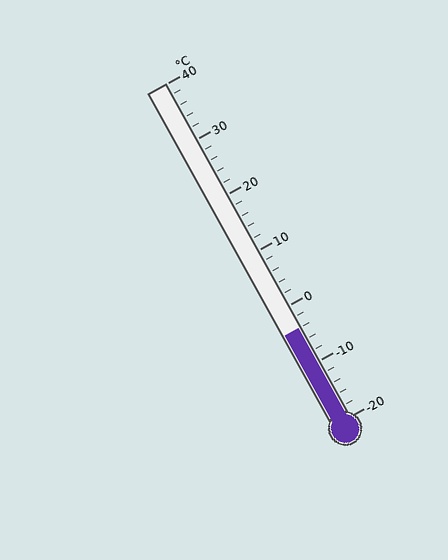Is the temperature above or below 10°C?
The temperature is below 10°C.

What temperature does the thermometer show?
The thermometer shows approximately -4°C.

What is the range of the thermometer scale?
The thermometer scale ranges from -20°C to 40°C.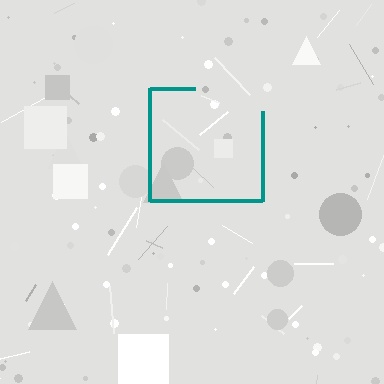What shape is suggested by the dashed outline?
The dashed outline suggests a square.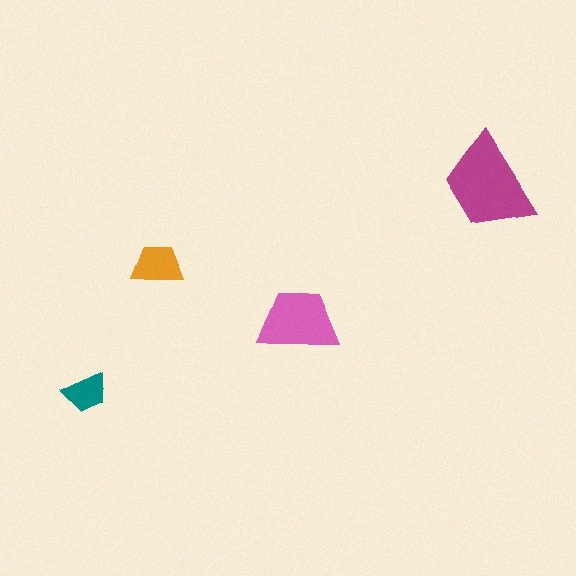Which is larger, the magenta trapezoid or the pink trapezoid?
The magenta one.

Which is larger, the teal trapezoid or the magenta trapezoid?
The magenta one.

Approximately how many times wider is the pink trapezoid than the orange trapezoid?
About 1.5 times wider.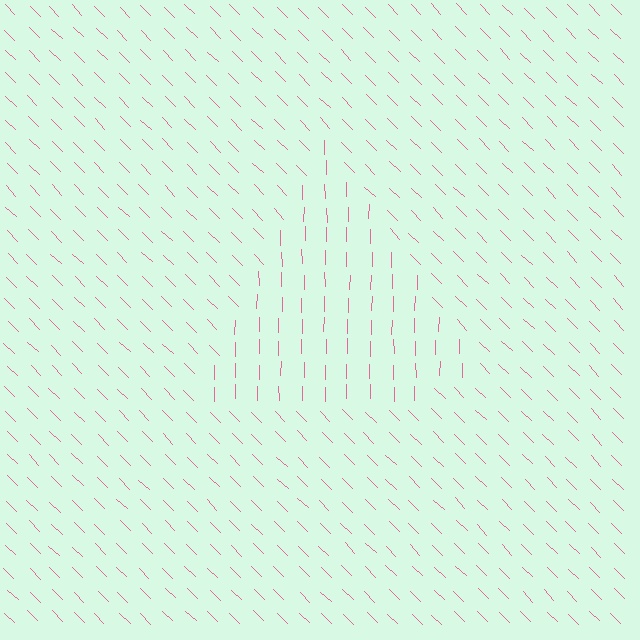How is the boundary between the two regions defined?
The boundary is defined purely by a change in line orientation (approximately 45 degrees difference). All lines are the same color and thickness.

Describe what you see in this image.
The image is filled with small pink line segments. A triangle region in the image has lines oriented differently from the surrounding lines, creating a visible texture boundary.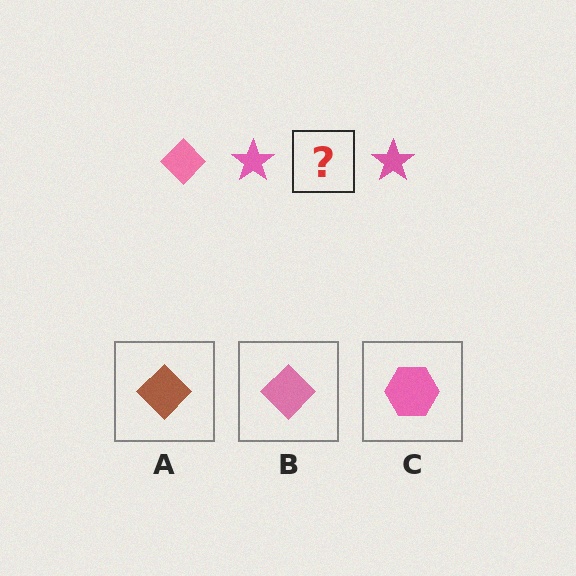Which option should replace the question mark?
Option B.